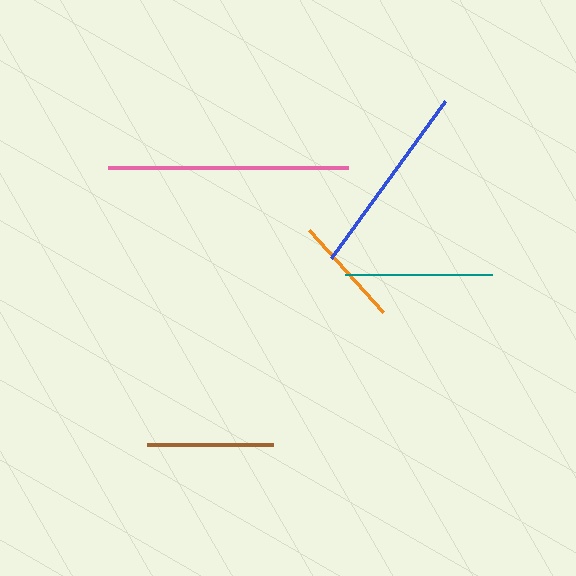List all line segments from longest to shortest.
From longest to shortest: pink, blue, teal, brown, orange.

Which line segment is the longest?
The pink line is the longest at approximately 240 pixels.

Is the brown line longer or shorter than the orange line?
The brown line is longer than the orange line.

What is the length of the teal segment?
The teal segment is approximately 147 pixels long.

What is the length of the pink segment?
The pink segment is approximately 240 pixels long.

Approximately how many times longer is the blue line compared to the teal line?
The blue line is approximately 1.3 times the length of the teal line.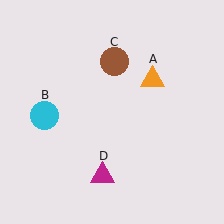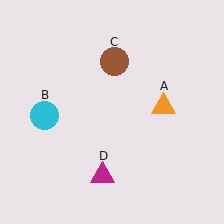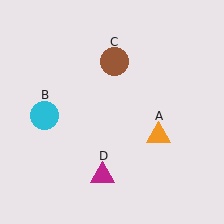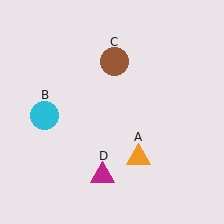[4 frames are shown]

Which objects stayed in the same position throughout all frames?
Cyan circle (object B) and brown circle (object C) and magenta triangle (object D) remained stationary.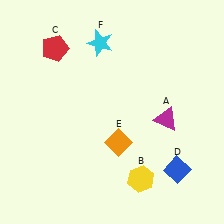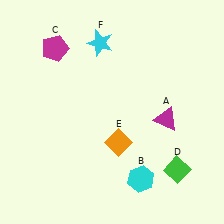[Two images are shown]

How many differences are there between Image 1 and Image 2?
There are 3 differences between the two images.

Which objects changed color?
B changed from yellow to cyan. C changed from red to magenta. D changed from blue to green.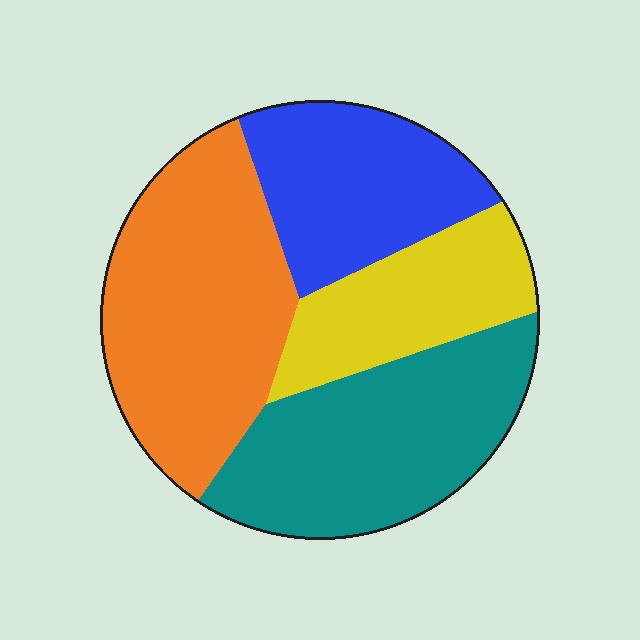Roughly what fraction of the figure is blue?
Blue takes up about one fifth (1/5) of the figure.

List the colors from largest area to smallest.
From largest to smallest: orange, teal, blue, yellow.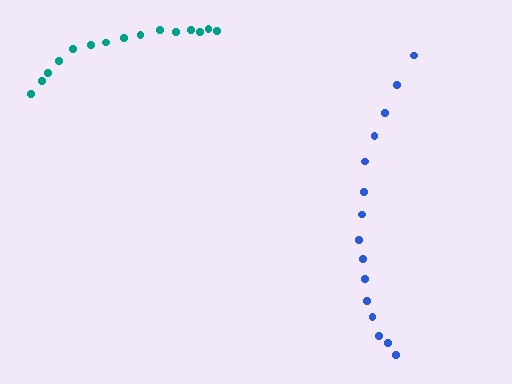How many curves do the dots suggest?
There are 2 distinct paths.